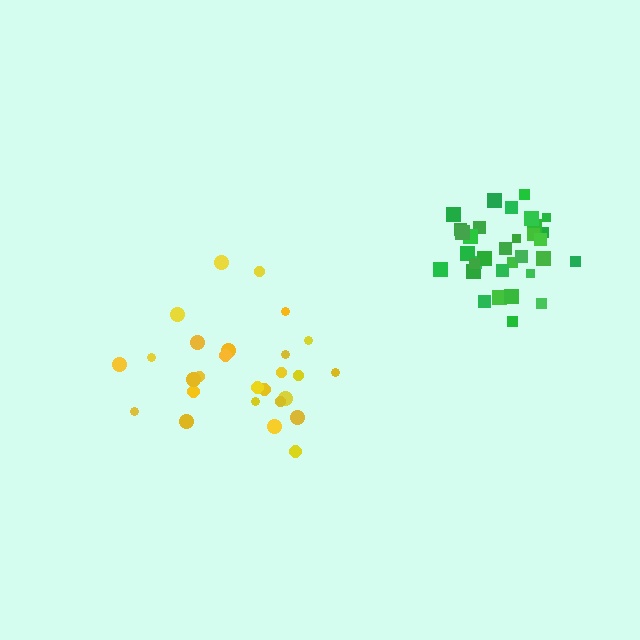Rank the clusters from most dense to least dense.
green, yellow.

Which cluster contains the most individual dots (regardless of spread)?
Green (33).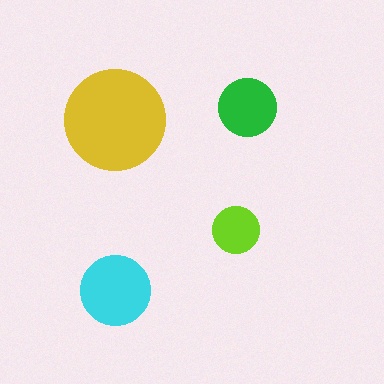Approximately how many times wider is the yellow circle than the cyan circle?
About 1.5 times wider.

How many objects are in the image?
There are 4 objects in the image.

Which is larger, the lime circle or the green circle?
The green one.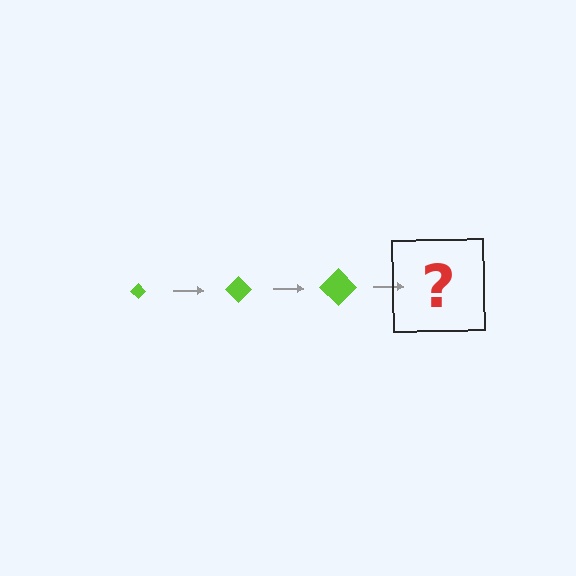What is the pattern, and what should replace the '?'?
The pattern is that the diamond gets progressively larger each step. The '?' should be a lime diamond, larger than the previous one.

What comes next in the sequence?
The next element should be a lime diamond, larger than the previous one.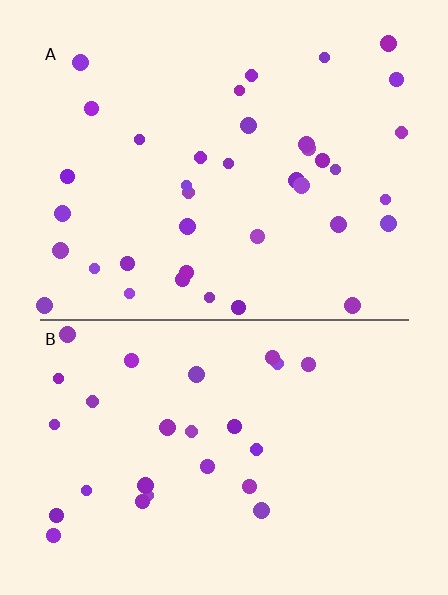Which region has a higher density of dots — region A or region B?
A (the top).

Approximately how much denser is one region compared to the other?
Approximately 1.4× — region A over region B.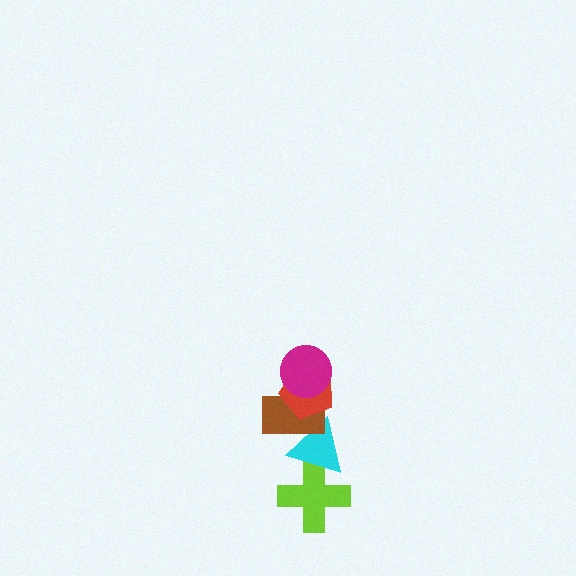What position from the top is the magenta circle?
The magenta circle is 1st from the top.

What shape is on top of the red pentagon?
The magenta circle is on top of the red pentagon.